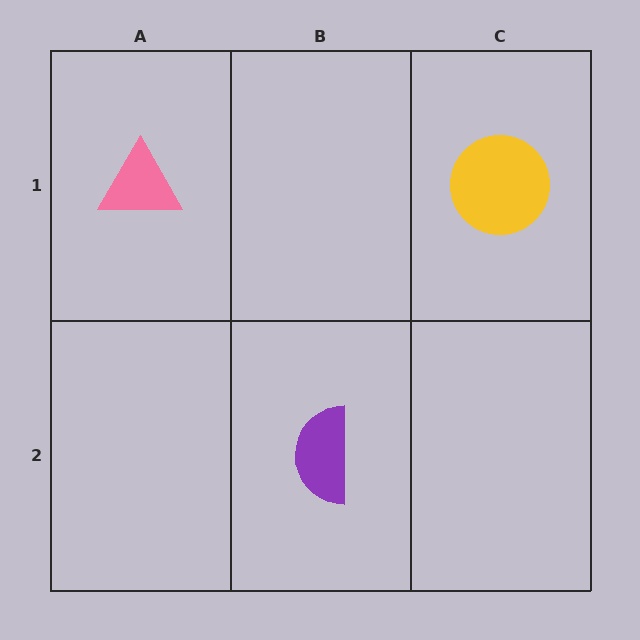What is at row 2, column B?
A purple semicircle.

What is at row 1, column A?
A pink triangle.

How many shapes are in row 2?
1 shape.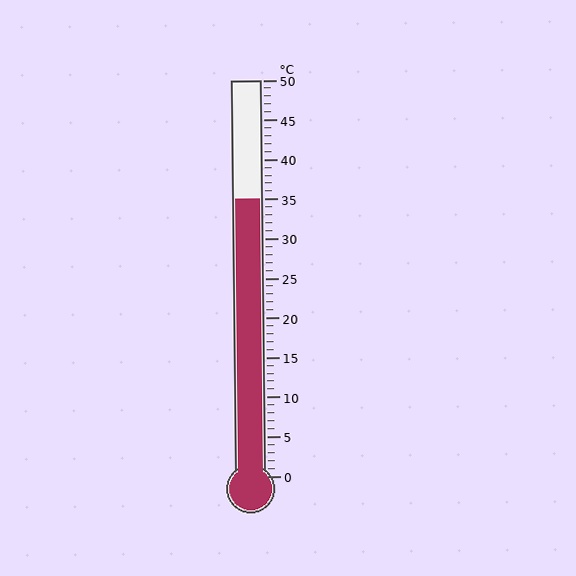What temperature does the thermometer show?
The thermometer shows approximately 35°C.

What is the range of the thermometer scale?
The thermometer scale ranges from 0°C to 50°C.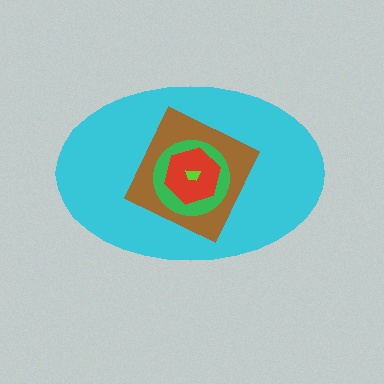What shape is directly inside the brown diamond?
The green circle.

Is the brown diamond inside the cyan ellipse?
Yes.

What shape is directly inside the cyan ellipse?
The brown diamond.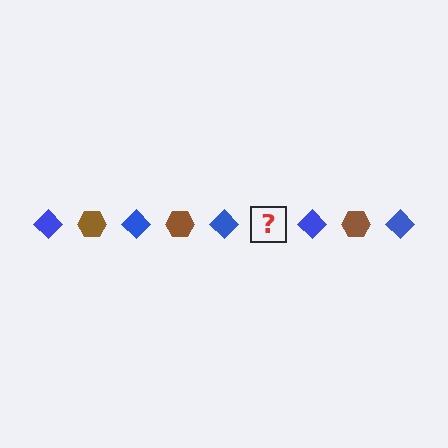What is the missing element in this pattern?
The missing element is a brown hexagon.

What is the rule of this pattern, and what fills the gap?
The rule is that the pattern alternates between blue diamond and brown hexagon. The gap should be filled with a brown hexagon.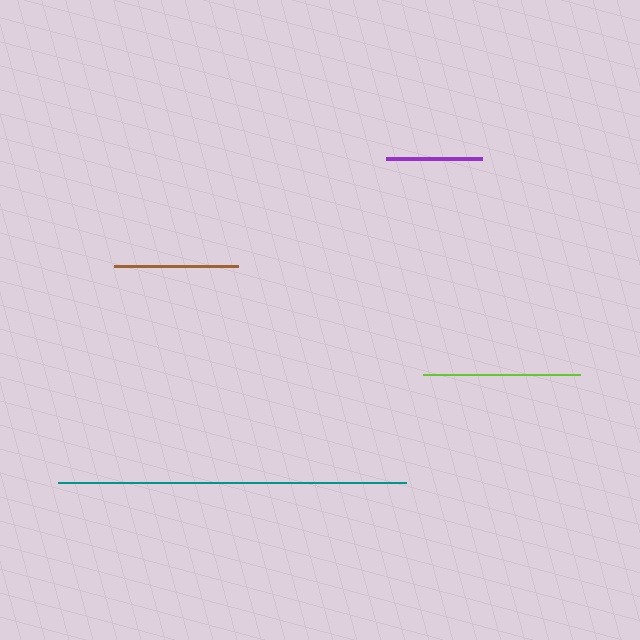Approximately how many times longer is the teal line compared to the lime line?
The teal line is approximately 2.2 times the length of the lime line.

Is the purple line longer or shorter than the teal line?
The teal line is longer than the purple line.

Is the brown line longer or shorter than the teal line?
The teal line is longer than the brown line.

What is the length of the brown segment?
The brown segment is approximately 125 pixels long.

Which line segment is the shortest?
The purple line is the shortest at approximately 96 pixels.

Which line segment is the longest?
The teal line is the longest at approximately 348 pixels.